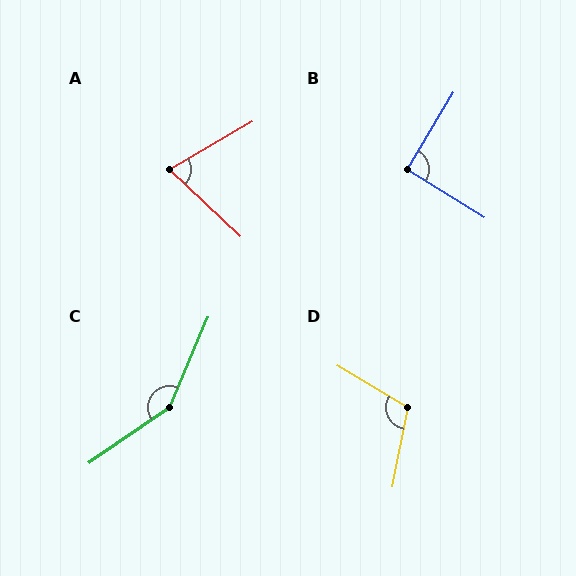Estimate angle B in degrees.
Approximately 91 degrees.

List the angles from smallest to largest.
A (74°), B (91°), D (110°), C (147°).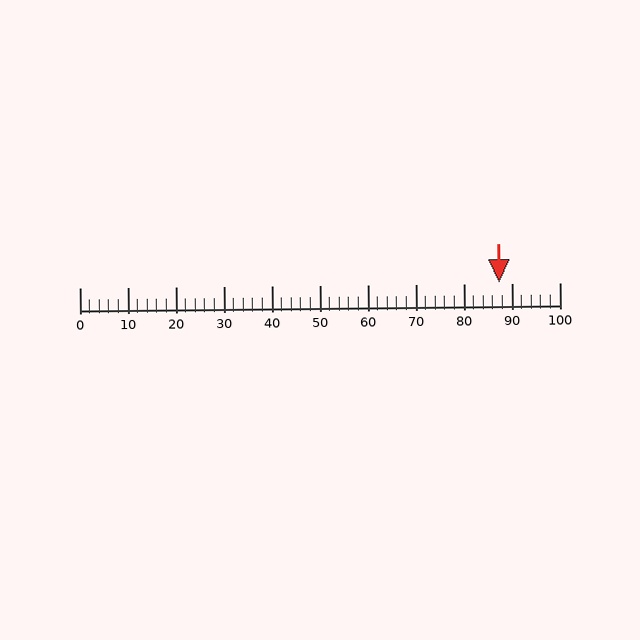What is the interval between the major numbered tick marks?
The major tick marks are spaced 10 units apart.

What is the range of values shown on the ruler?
The ruler shows values from 0 to 100.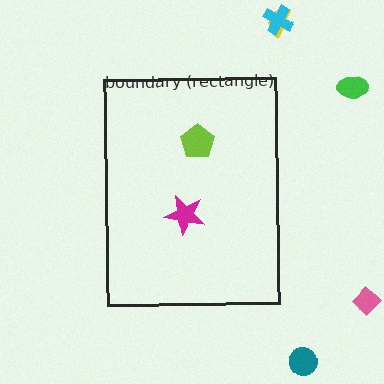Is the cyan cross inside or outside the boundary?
Outside.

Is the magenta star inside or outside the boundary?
Inside.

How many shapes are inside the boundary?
2 inside, 5 outside.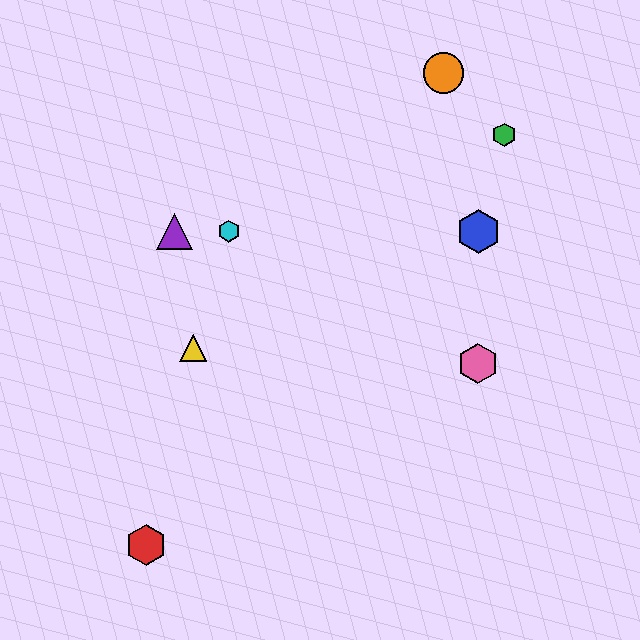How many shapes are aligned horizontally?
3 shapes (the blue hexagon, the purple triangle, the cyan hexagon) are aligned horizontally.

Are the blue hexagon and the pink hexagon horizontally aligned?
No, the blue hexagon is at y≈231 and the pink hexagon is at y≈363.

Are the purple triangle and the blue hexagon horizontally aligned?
Yes, both are at y≈231.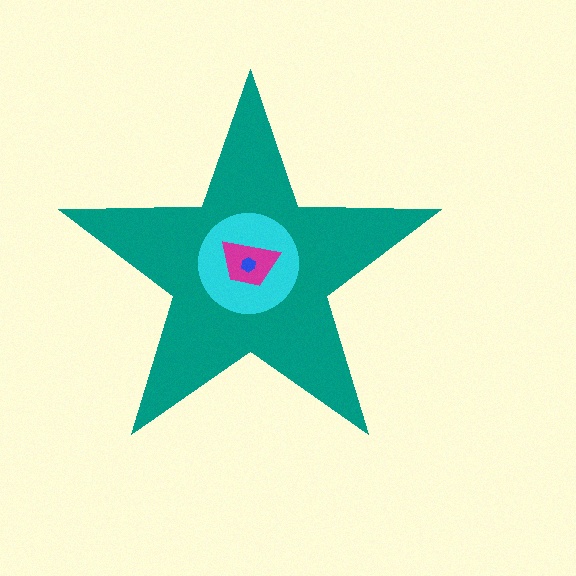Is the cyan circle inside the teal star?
Yes.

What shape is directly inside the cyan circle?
The magenta trapezoid.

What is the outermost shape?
The teal star.